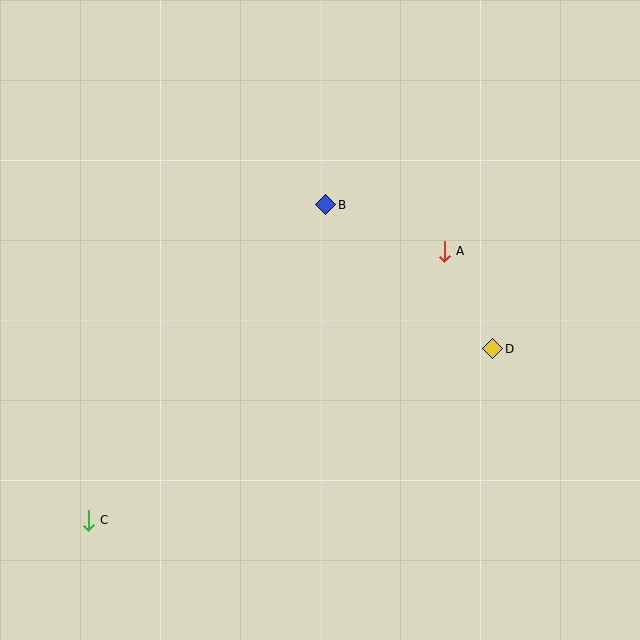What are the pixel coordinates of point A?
Point A is at (444, 251).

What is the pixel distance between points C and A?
The distance between C and A is 446 pixels.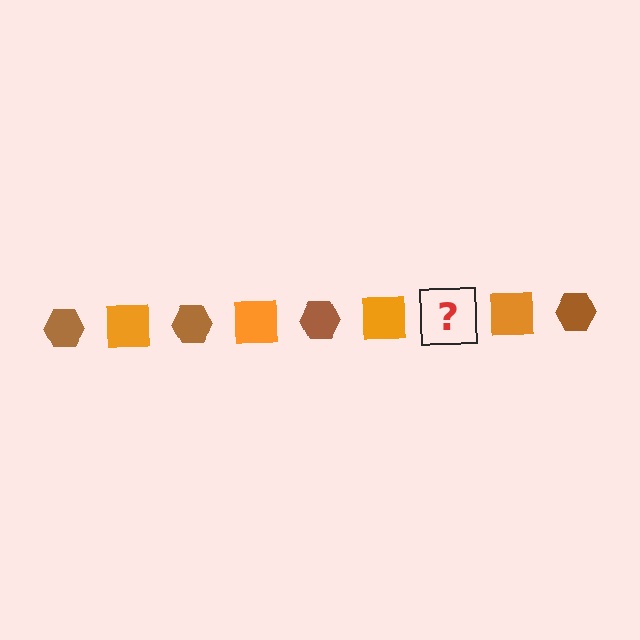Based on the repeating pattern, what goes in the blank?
The blank should be a brown hexagon.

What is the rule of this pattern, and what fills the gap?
The rule is that the pattern alternates between brown hexagon and orange square. The gap should be filled with a brown hexagon.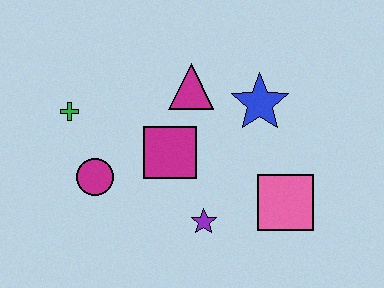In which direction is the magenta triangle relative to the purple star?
The magenta triangle is above the purple star.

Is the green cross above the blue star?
No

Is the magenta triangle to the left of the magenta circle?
No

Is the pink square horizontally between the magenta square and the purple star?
No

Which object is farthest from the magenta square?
The pink square is farthest from the magenta square.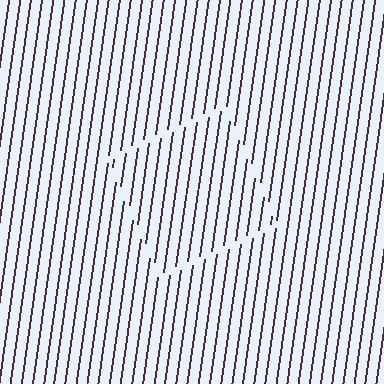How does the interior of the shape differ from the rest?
The interior of the shape contains the same grating, shifted by half a period — the contour is defined by the phase discontinuity where line-ends from the inner and outer gratings abut.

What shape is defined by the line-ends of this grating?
An illusory square. The interior of the shape contains the same grating, shifted by half a period — the contour is defined by the phase discontinuity where line-ends from the inner and outer gratings abut.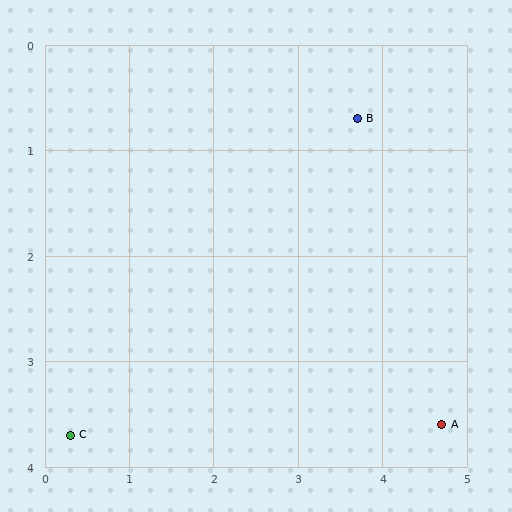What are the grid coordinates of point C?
Point C is at approximately (0.3, 3.7).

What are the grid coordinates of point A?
Point A is at approximately (4.7, 3.6).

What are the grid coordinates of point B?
Point B is at approximately (3.7, 0.7).